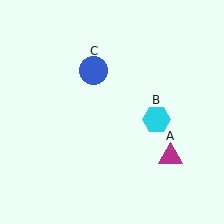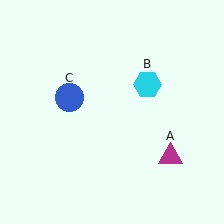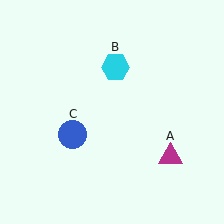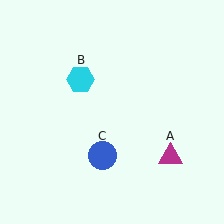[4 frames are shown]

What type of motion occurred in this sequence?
The cyan hexagon (object B), blue circle (object C) rotated counterclockwise around the center of the scene.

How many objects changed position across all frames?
2 objects changed position: cyan hexagon (object B), blue circle (object C).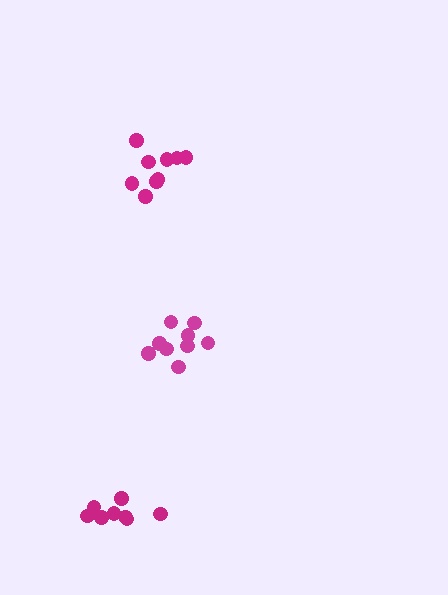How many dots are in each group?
Group 1: 9 dots, Group 2: 8 dots, Group 3: 9 dots (26 total).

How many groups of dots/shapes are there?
There are 3 groups.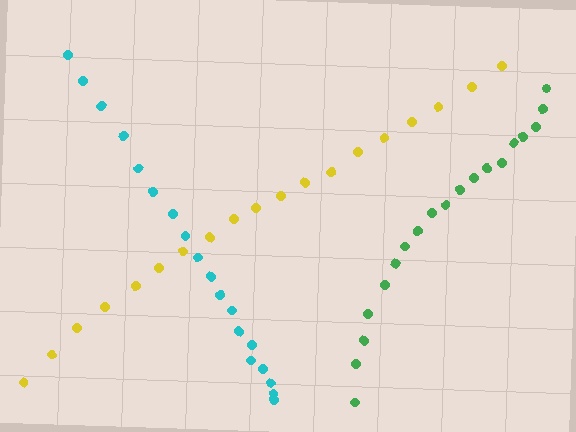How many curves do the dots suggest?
There are 3 distinct paths.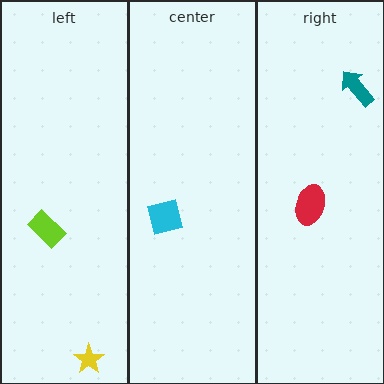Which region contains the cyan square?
The center region.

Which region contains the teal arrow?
The right region.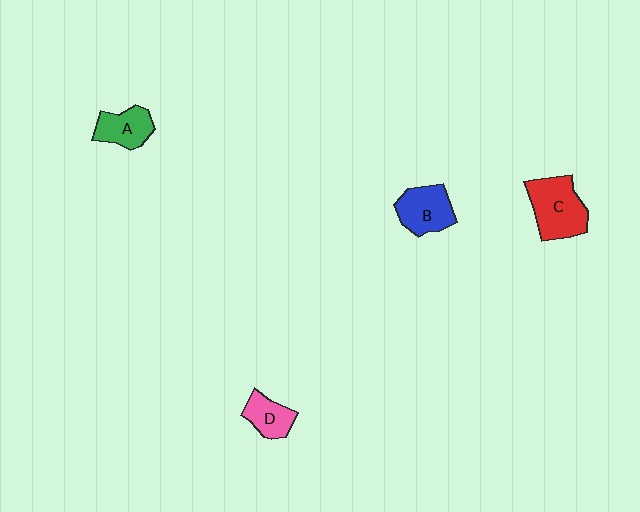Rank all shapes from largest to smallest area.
From largest to smallest: C (red), B (blue), A (green), D (pink).